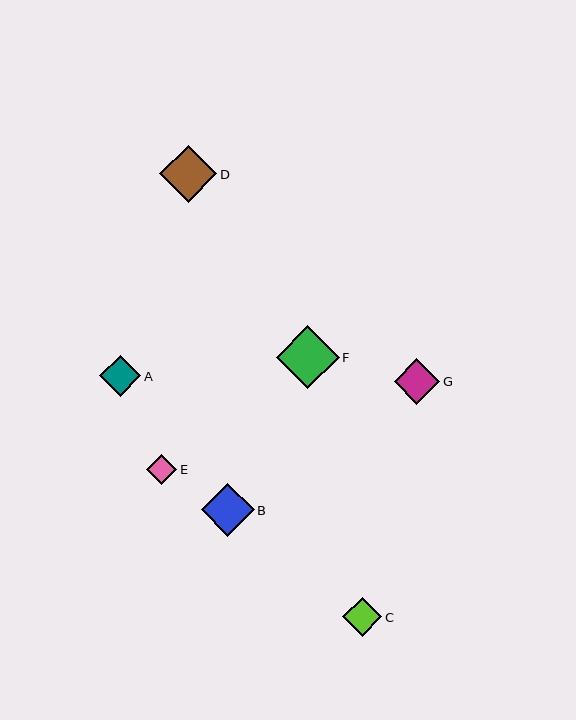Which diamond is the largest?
Diamond F is the largest with a size of approximately 63 pixels.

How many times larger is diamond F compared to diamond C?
Diamond F is approximately 1.6 times the size of diamond C.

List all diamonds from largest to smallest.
From largest to smallest: F, D, B, G, A, C, E.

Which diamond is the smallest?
Diamond E is the smallest with a size of approximately 30 pixels.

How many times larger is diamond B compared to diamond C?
Diamond B is approximately 1.4 times the size of diamond C.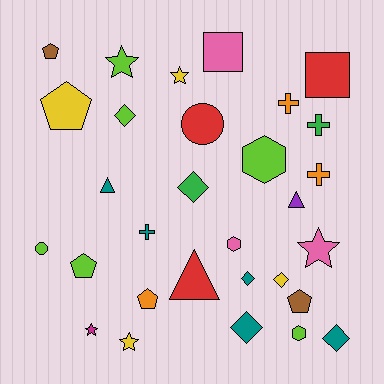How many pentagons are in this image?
There are 5 pentagons.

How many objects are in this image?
There are 30 objects.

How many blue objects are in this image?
There are no blue objects.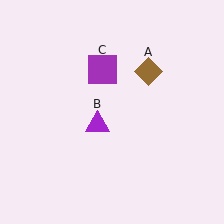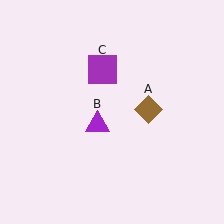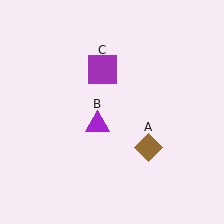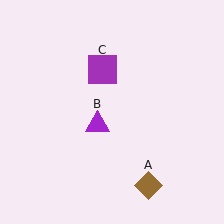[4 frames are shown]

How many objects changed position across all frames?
1 object changed position: brown diamond (object A).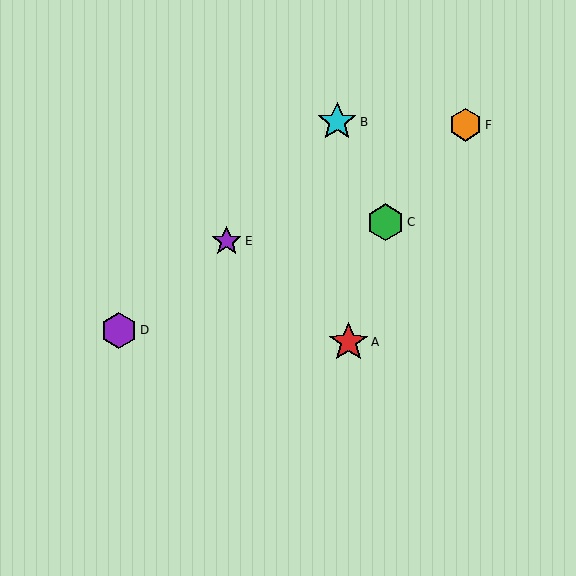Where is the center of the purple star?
The center of the purple star is at (227, 241).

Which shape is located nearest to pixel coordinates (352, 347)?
The red star (labeled A) at (349, 342) is nearest to that location.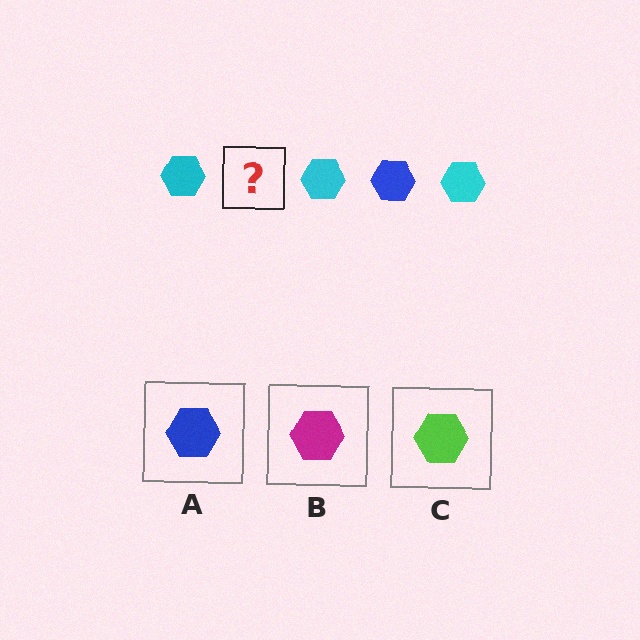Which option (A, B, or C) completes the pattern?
A.